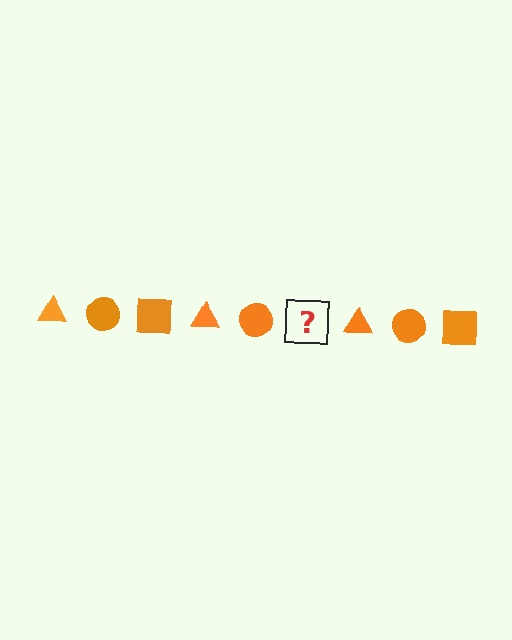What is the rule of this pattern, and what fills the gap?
The rule is that the pattern cycles through triangle, circle, square shapes in orange. The gap should be filled with an orange square.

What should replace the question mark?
The question mark should be replaced with an orange square.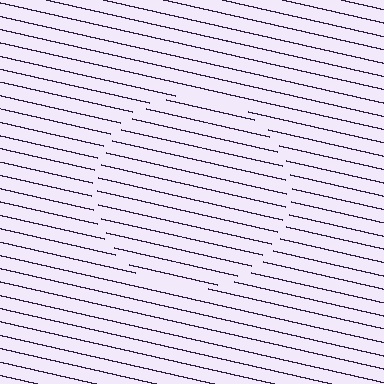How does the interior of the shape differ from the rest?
The interior of the shape contains the same grating, shifted by half a period — the contour is defined by the phase discontinuity where line-ends from the inner and outer gratings abut.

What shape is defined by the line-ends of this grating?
An illusory circle. The interior of the shape contains the same grating, shifted by half a period — the contour is defined by the phase discontinuity where line-ends from the inner and outer gratings abut.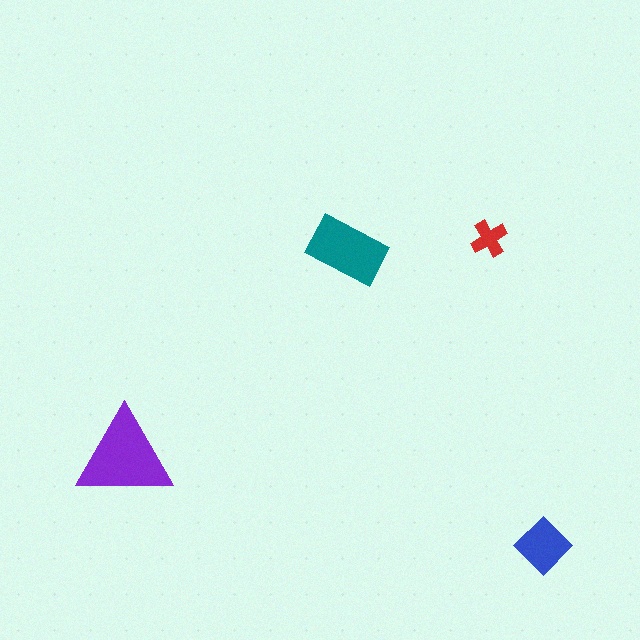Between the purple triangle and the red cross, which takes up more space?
The purple triangle.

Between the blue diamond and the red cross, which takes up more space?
The blue diamond.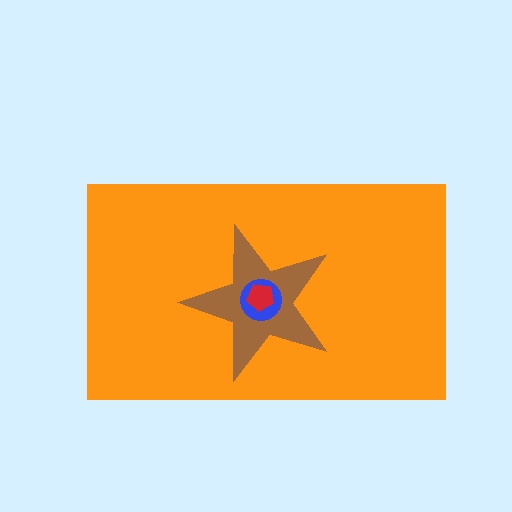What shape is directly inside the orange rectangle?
The brown star.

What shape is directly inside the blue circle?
The red pentagon.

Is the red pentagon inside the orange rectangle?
Yes.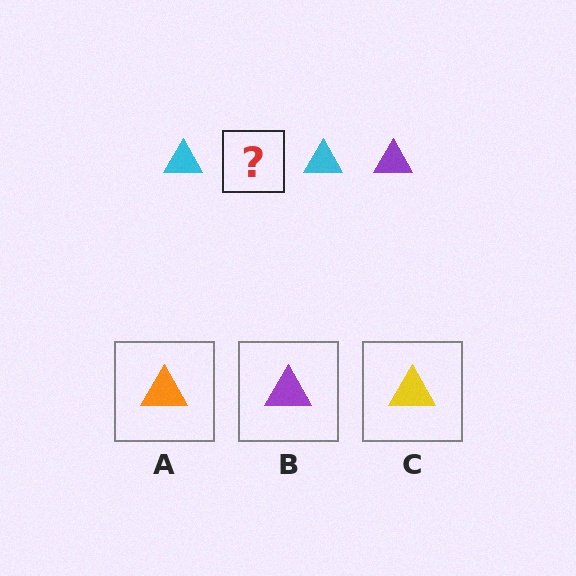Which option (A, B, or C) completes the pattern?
B.